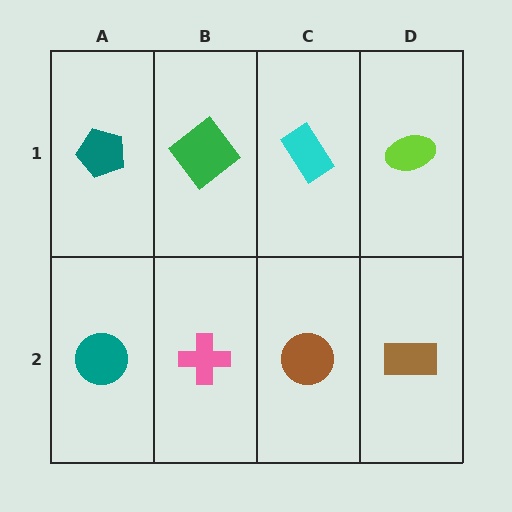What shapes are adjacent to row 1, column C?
A brown circle (row 2, column C), a green diamond (row 1, column B), a lime ellipse (row 1, column D).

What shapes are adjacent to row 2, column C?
A cyan rectangle (row 1, column C), a pink cross (row 2, column B), a brown rectangle (row 2, column D).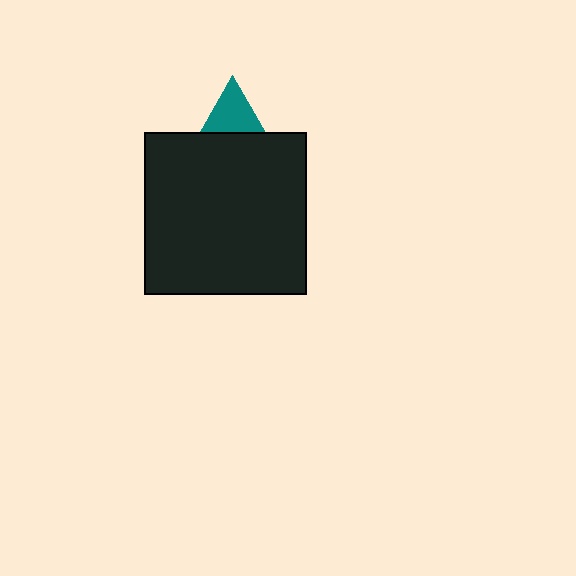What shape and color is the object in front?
The object in front is a black square.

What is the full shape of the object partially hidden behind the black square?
The partially hidden object is a teal triangle.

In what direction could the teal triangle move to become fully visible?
The teal triangle could move up. That would shift it out from behind the black square entirely.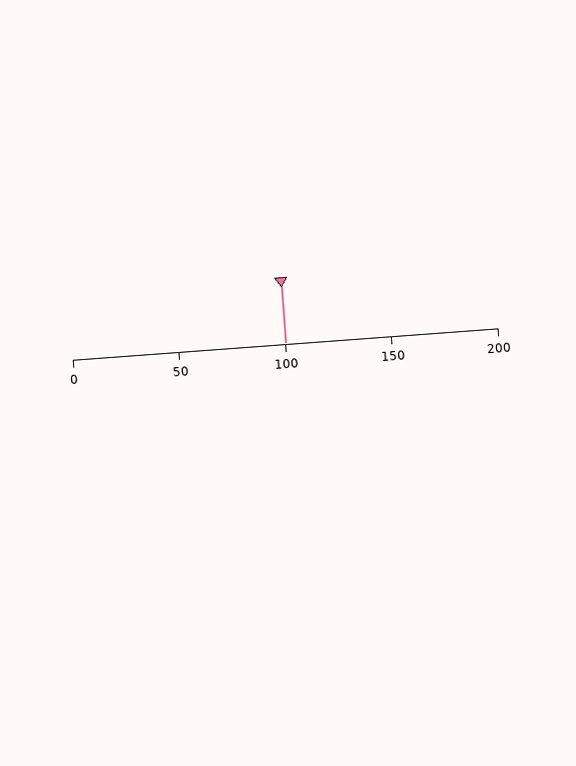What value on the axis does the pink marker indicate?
The marker indicates approximately 100.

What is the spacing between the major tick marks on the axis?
The major ticks are spaced 50 apart.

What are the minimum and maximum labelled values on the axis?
The axis runs from 0 to 200.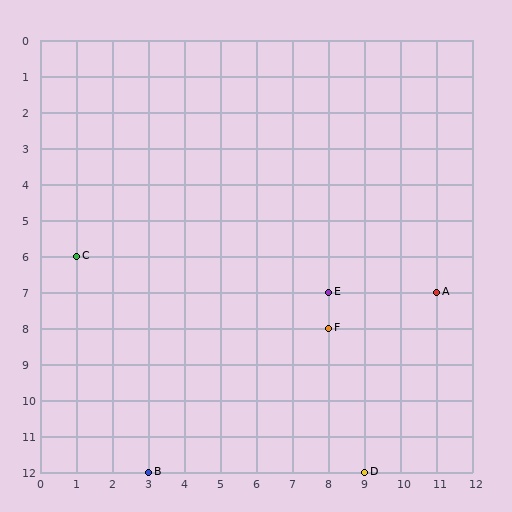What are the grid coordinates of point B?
Point B is at grid coordinates (3, 12).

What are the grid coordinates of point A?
Point A is at grid coordinates (11, 7).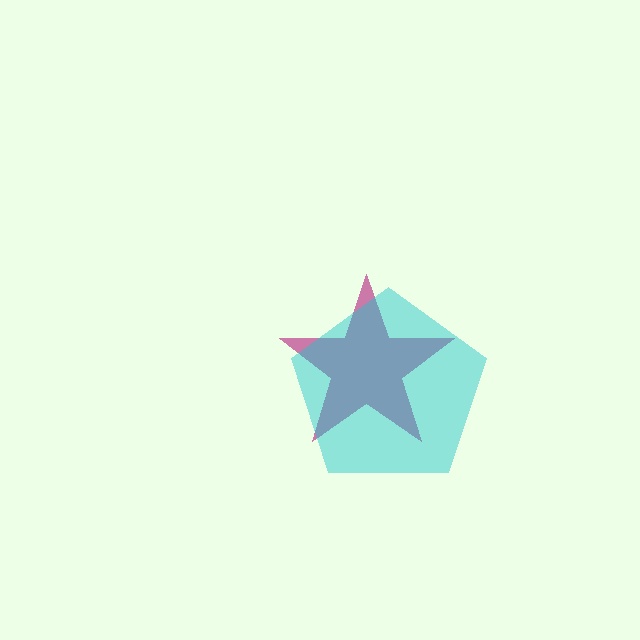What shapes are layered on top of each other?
The layered shapes are: a magenta star, a cyan pentagon.